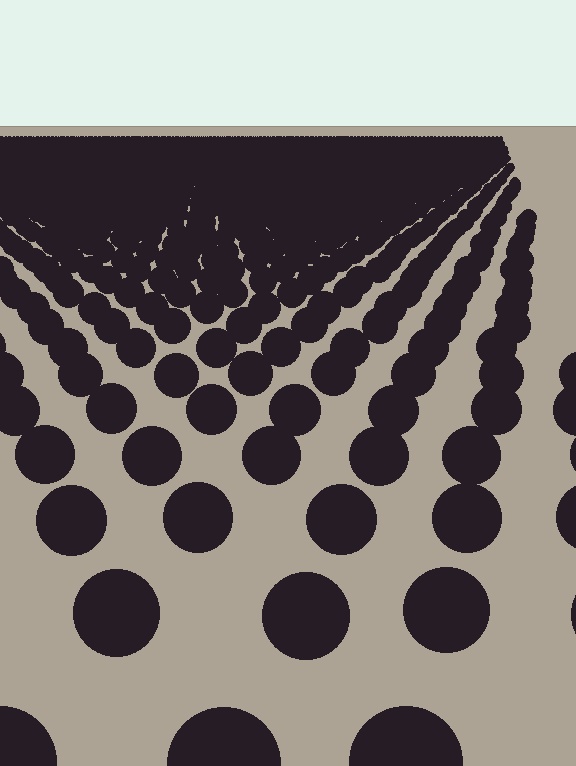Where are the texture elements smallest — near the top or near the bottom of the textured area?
Near the top.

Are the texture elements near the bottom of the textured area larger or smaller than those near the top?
Larger. Near the bottom, elements are closer to the viewer and appear at a bigger on-screen size.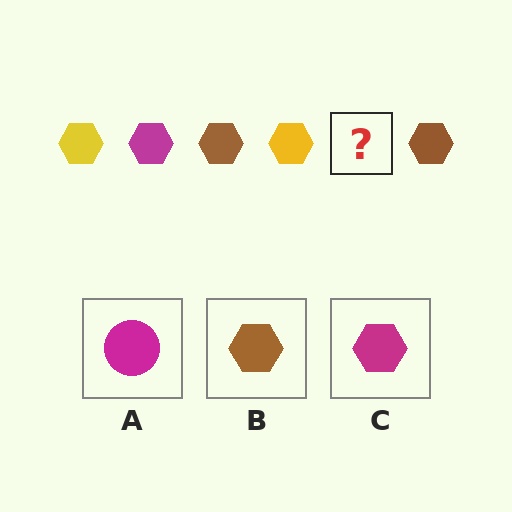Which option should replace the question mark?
Option C.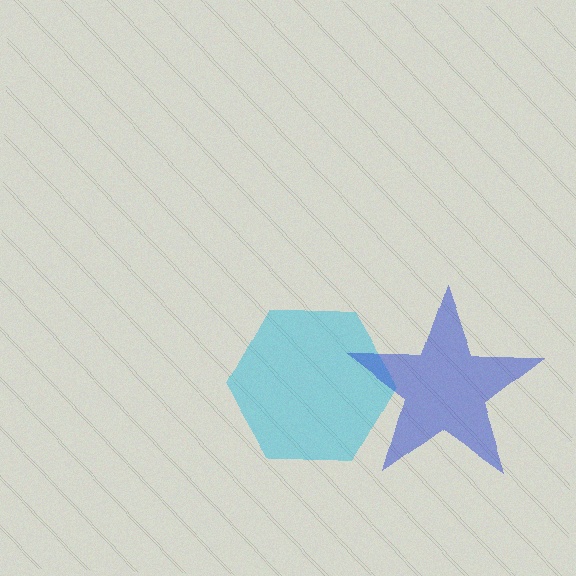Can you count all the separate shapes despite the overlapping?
Yes, there are 2 separate shapes.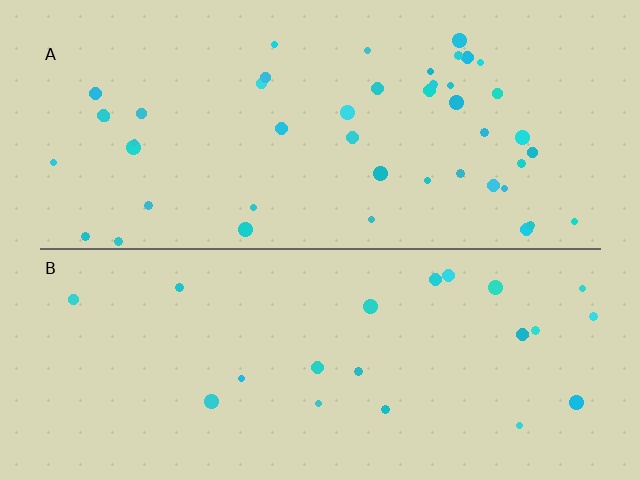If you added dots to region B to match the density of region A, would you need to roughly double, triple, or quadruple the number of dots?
Approximately double.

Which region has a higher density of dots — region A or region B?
A (the top).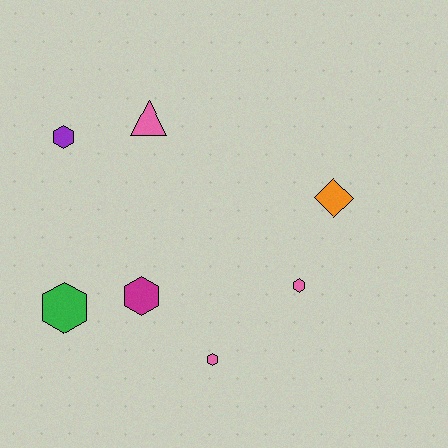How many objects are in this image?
There are 7 objects.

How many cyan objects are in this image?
There are no cyan objects.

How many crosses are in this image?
There are no crosses.